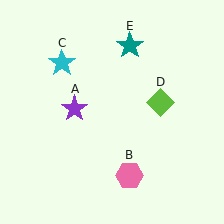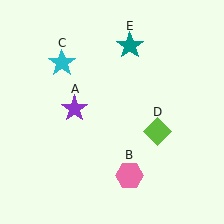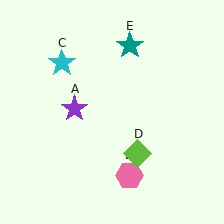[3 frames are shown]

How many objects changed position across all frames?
1 object changed position: lime diamond (object D).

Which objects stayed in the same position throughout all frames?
Purple star (object A) and pink hexagon (object B) and cyan star (object C) and teal star (object E) remained stationary.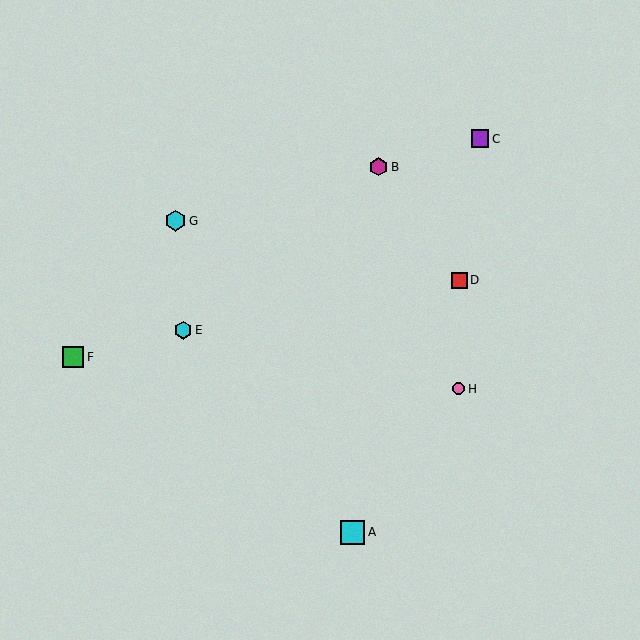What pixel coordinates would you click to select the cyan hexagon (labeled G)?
Click at (176, 221) to select the cyan hexagon G.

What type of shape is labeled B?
Shape B is a magenta hexagon.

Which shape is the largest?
The cyan square (labeled A) is the largest.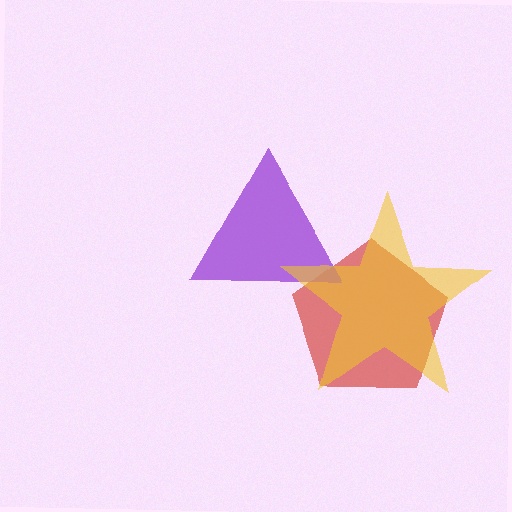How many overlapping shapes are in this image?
There are 3 overlapping shapes in the image.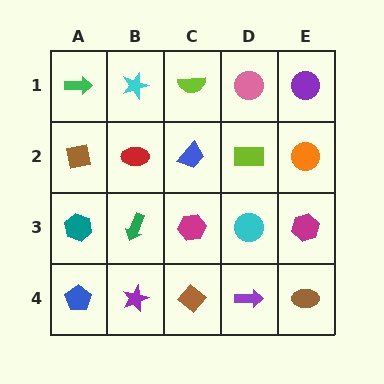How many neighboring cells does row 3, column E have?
3.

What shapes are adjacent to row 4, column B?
A green arrow (row 3, column B), a blue pentagon (row 4, column A), a brown diamond (row 4, column C).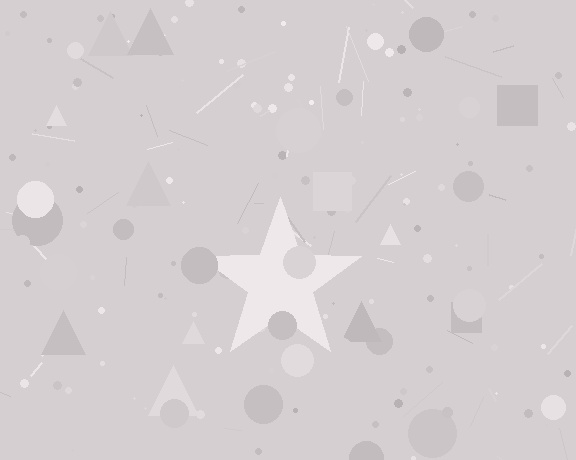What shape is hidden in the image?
A star is hidden in the image.